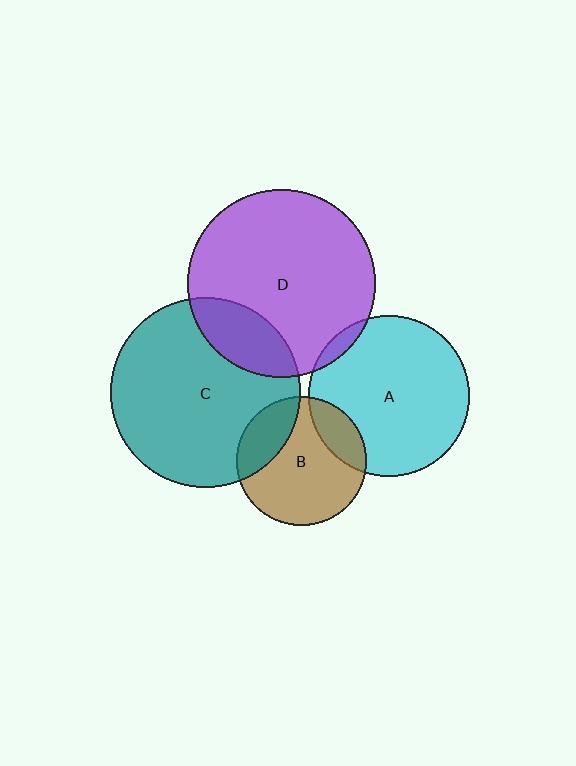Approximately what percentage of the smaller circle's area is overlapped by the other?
Approximately 20%.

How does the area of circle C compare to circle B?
Approximately 2.2 times.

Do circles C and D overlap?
Yes.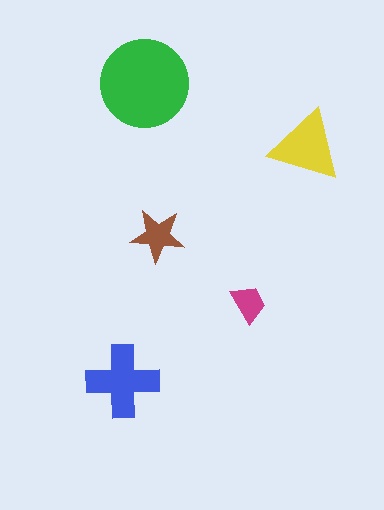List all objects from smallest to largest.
The magenta trapezoid, the brown star, the yellow triangle, the blue cross, the green circle.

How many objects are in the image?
There are 5 objects in the image.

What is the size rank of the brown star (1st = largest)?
4th.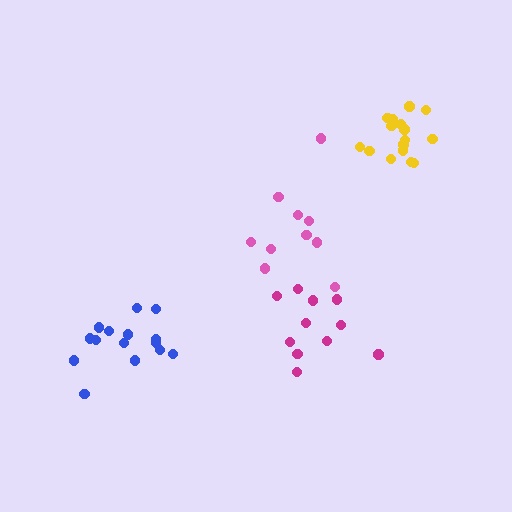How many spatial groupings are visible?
There are 4 spatial groupings.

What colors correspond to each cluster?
The clusters are colored: magenta, yellow, blue, pink.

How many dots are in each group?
Group 1: 11 dots, Group 2: 16 dots, Group 3: 15 dots, Group 4: 10 dots (52 total).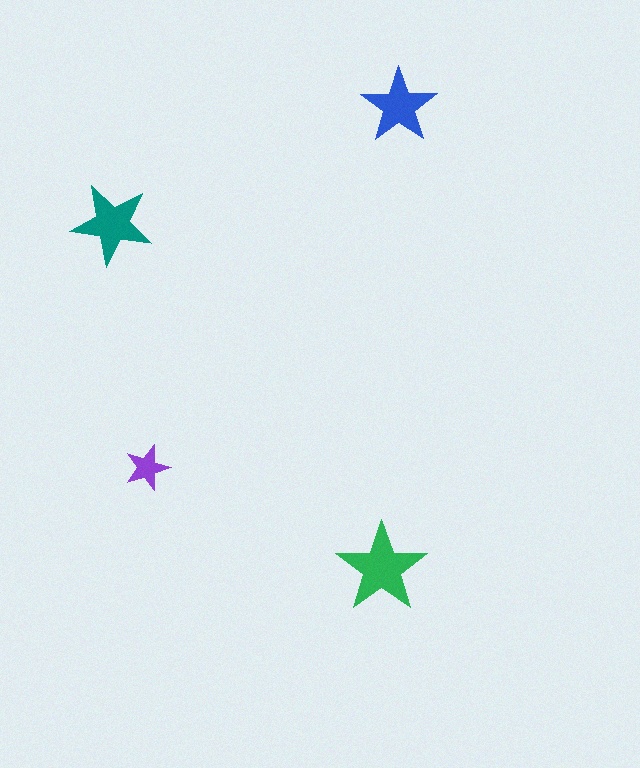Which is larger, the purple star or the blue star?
The blue one.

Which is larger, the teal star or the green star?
The green one.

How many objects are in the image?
There are 4 objects in the image.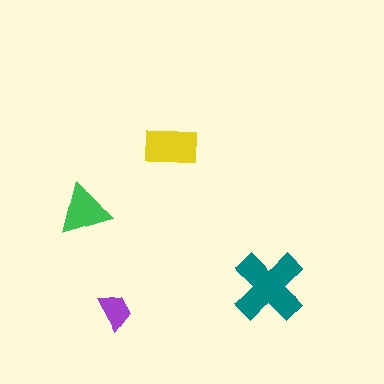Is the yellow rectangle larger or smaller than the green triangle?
Larger.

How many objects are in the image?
There are 4 objects in the image.